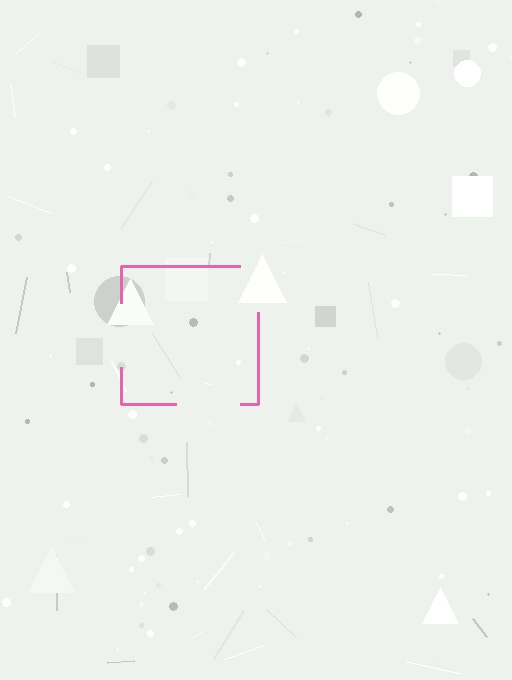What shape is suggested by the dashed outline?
The dashed outline suggests a square.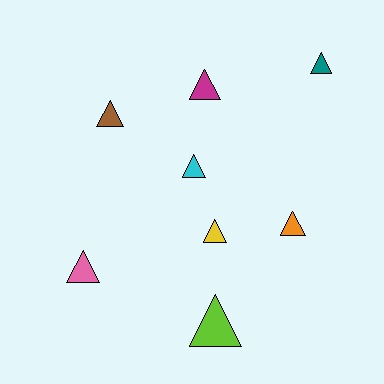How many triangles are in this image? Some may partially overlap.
There are 8 triangles.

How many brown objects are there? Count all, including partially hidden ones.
There is 1 brown object.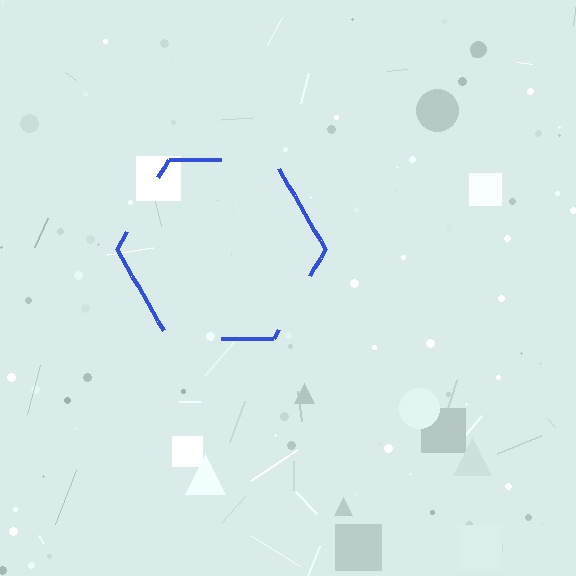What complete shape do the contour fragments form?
The contour fragments form a hexagon.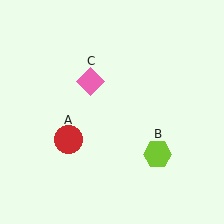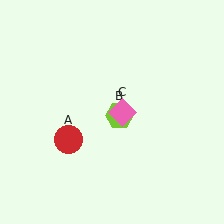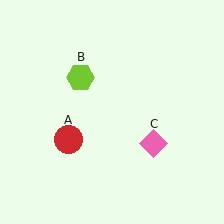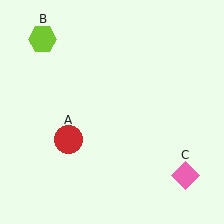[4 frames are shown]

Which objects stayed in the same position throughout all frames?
Red circle (object A) remained stationary.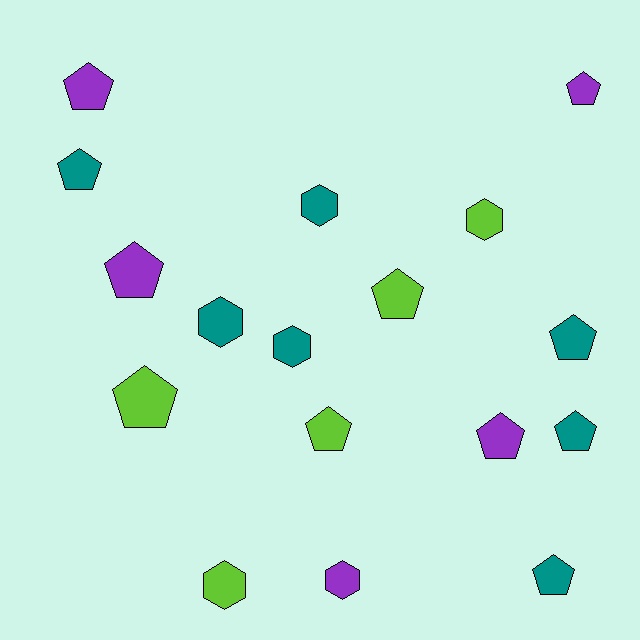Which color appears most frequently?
Teal, with 7 objects.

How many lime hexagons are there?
There are 2 lime hexagons.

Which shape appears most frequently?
Pentagon, with 11 objects.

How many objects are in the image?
There are 17 objects.